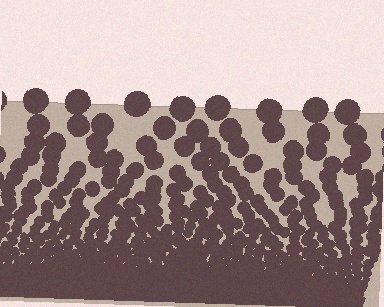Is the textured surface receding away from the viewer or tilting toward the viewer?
The surface appears to tilt toward the viewer. Texture elements get larger and sparser toward the top.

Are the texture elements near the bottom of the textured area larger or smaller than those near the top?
Smaller. The gradient is inverted — elements near the bottom are smaller and denser.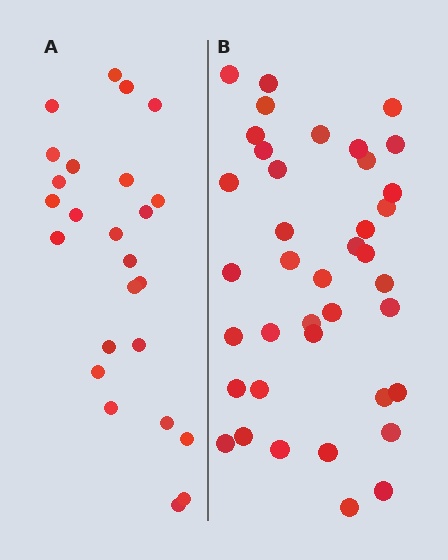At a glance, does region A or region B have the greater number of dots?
Region B (the right region) has more dots.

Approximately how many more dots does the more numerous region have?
Region B has approximately 15 more dots than region A.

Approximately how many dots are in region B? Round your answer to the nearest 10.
About 40 dots. (The exact count is 39, which rounds to 40.)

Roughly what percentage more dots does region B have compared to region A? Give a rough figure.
About 55% more.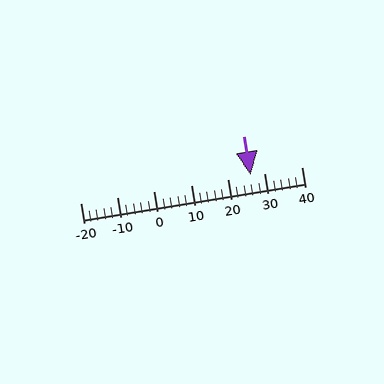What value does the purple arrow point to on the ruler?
The purple arrow points to approximately 26.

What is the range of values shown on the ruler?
The ruler shows values from -20 to 40.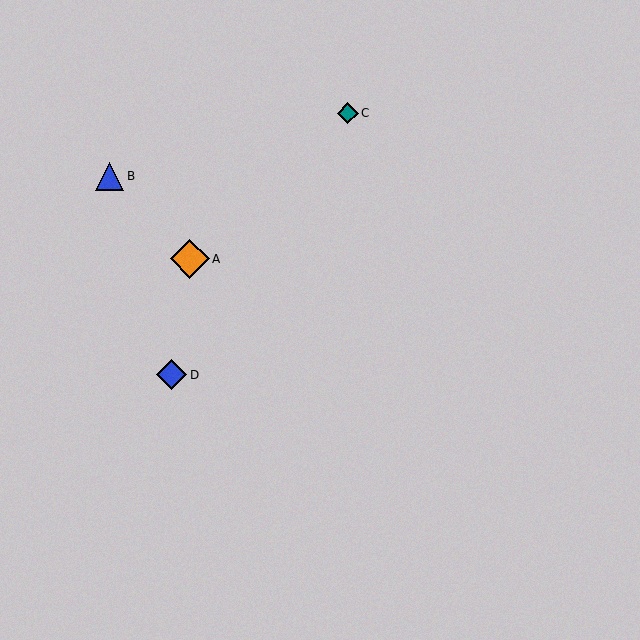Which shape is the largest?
The orange diamond (labeled A) is the largest.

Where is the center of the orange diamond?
The center of the orange diamond is at (190, 259).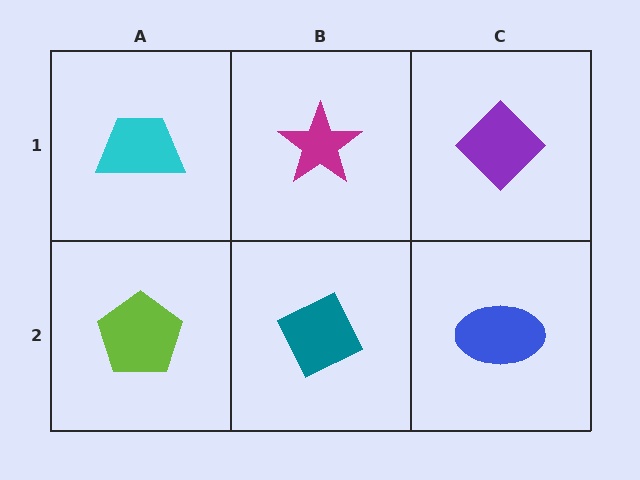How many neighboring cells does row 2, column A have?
2.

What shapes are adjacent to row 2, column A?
A cyan trapezoid (row 1, column A), a teal diamond (row 2, column B).